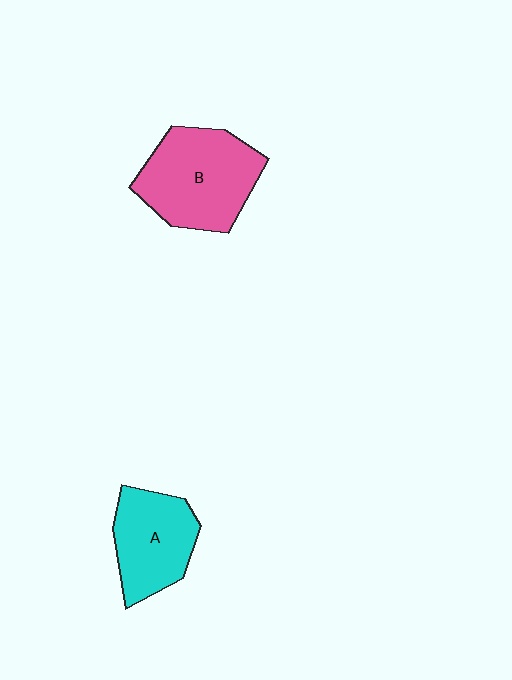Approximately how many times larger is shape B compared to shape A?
Approximately 1.3 times.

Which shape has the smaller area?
Shape A (cyan).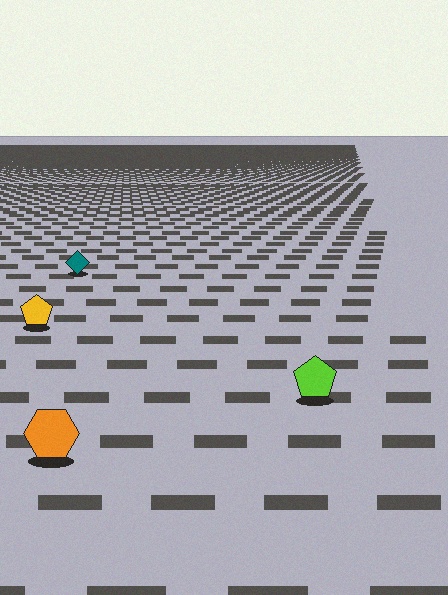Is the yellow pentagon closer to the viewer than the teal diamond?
Yes. The yellow pentagon is closer — you can tell from the texture gradient: the ground texture is coarser near it.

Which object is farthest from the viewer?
The teal diamond is farthest from the viewer. It appears smaller and the ground texture around it is denser.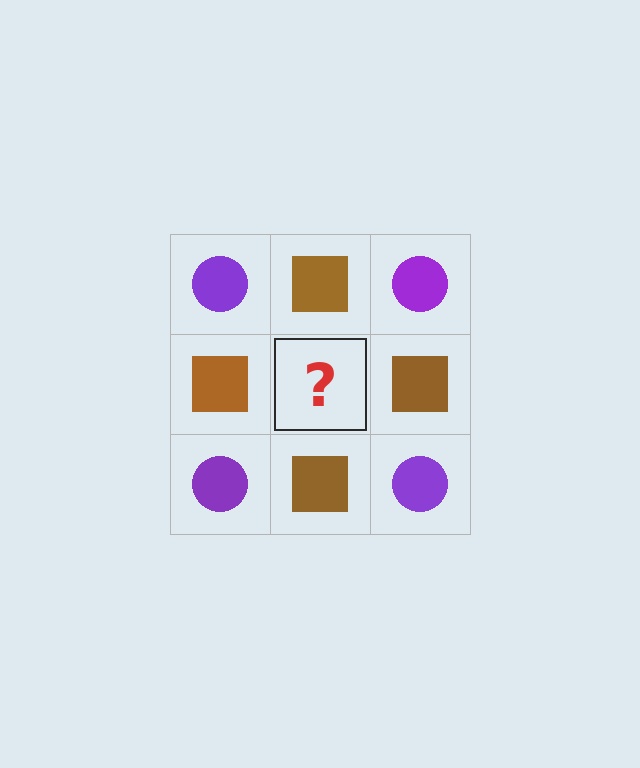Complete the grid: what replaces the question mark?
The question mark should be replaced with a purple circle.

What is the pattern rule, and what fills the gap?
The rule is that it alternates purple circle and brown square in a checkerboard pattern. The gap should be filled with a purple circle.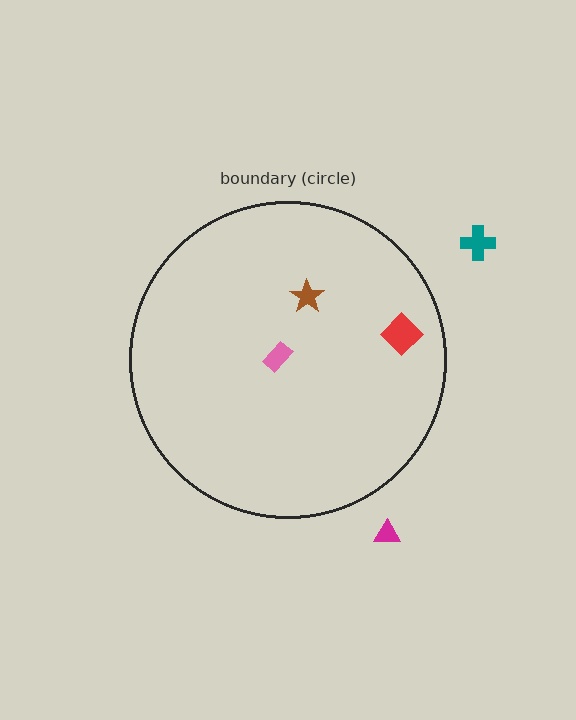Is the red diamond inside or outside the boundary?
Inside.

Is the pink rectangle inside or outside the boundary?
Inside.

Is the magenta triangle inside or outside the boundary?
Outside.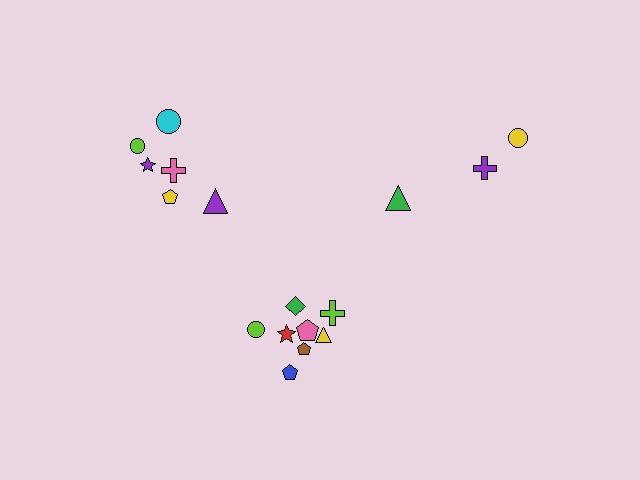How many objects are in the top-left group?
There are 6 objects.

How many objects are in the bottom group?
There are 8 objects.